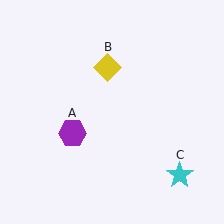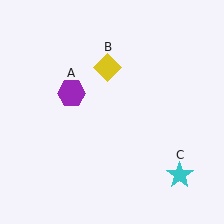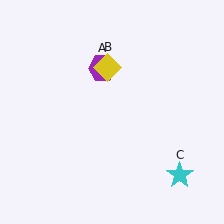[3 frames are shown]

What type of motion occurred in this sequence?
The purple hexagon (object A) rotated clockwise around the center of the scene.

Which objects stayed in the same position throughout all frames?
Yellow diamond (object B) and cyan star (object C) remained stationary.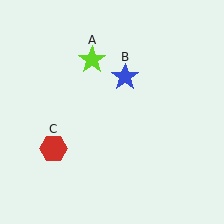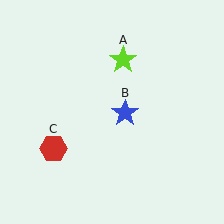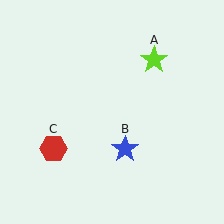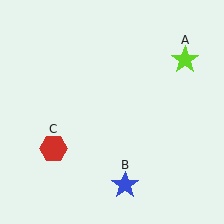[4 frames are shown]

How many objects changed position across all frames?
2 objects changed position: lime star (object A), blue star (object B).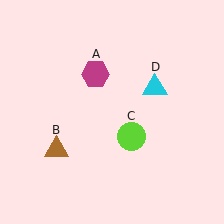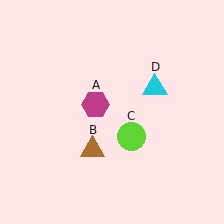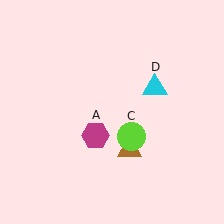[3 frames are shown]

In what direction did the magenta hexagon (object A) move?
The magenta hexagon (object A) moved down.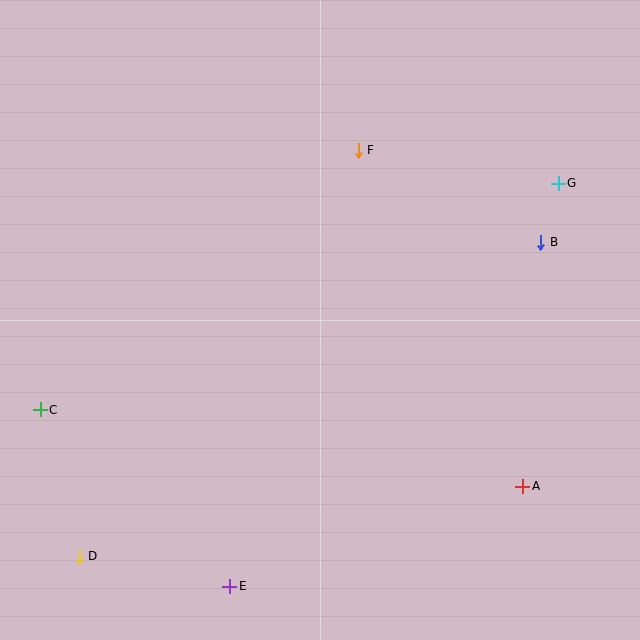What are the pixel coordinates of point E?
Point E is at (230, 586).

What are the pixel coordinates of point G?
Point G is at (558, 183).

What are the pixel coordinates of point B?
Point B is at (541, 242).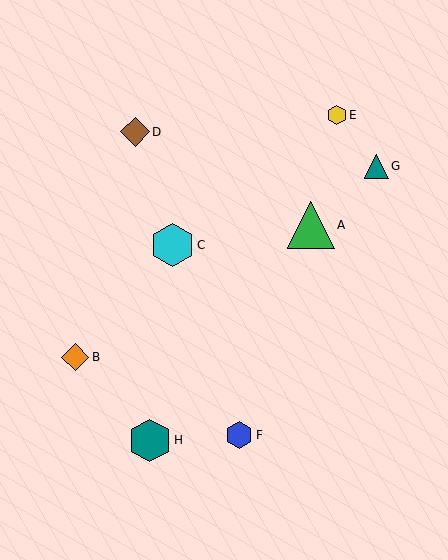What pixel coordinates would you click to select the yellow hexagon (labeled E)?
Click at (337, 115) to select the yellow hexagon E.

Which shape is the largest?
The green triangle (labeled A) is the largest.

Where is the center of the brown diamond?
The center of the brown diamond is at (135, 132).